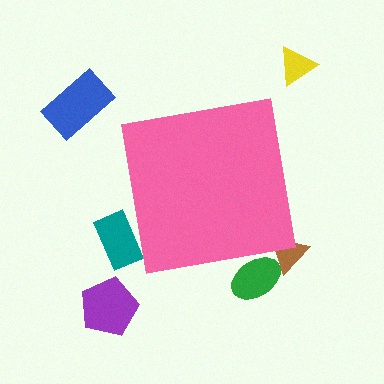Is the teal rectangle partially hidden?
Yes, the teal rectangle is partially hidden behind the pink square.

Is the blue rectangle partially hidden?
No, the blue rectangle is fully visible.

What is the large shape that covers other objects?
A pink square.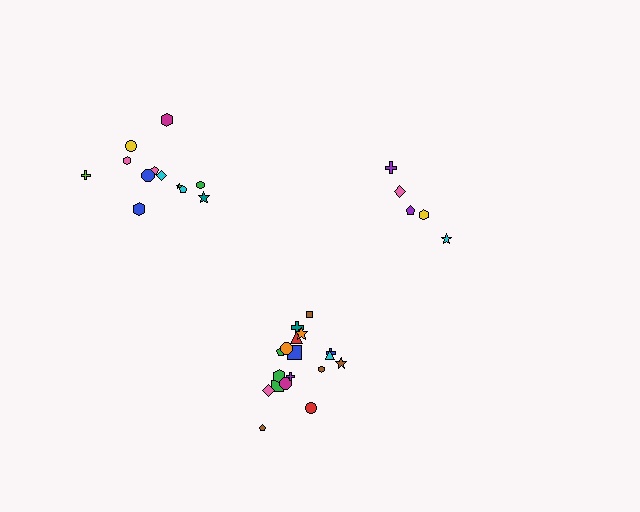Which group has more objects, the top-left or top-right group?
The top-left group.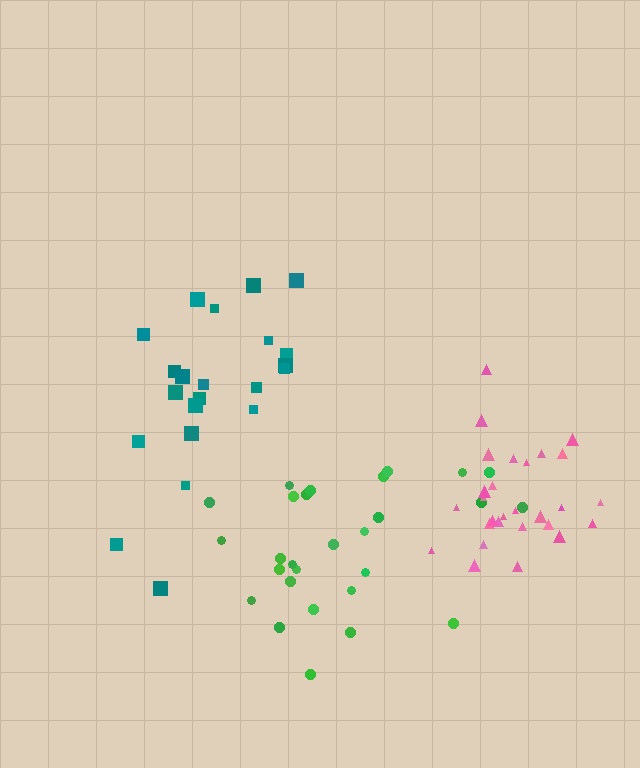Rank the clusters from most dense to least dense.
pink, green, teal.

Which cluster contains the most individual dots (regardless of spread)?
Green (28).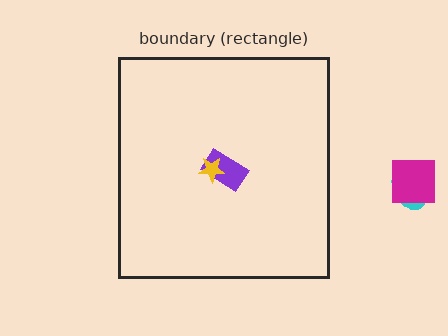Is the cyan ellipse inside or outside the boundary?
Outside.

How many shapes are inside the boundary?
2 inside, 2 outside.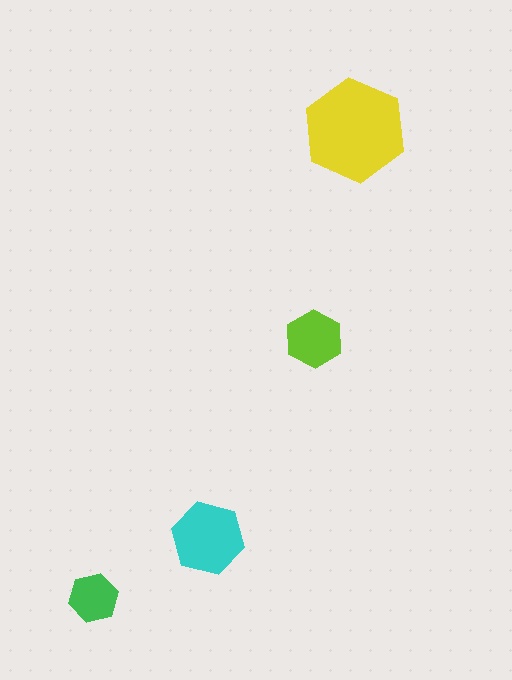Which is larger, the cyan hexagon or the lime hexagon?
The cyan one.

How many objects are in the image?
There are 4 objects in the image.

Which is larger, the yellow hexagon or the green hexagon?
The yellow one.